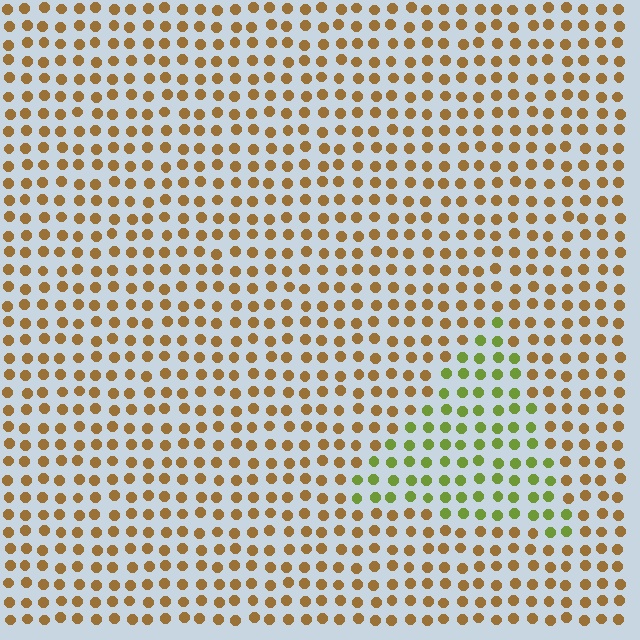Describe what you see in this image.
The image is filled with small brown elements in a uniform arrangement. A triangle-shaped region is visible where the elements are tinted to a slightly different hue, forming a subtle color boundary.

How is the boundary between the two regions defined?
The boundary is defined purely by a slight shift in hue (about 52 degrees). Spacing, size, and orientation are identical on both sides.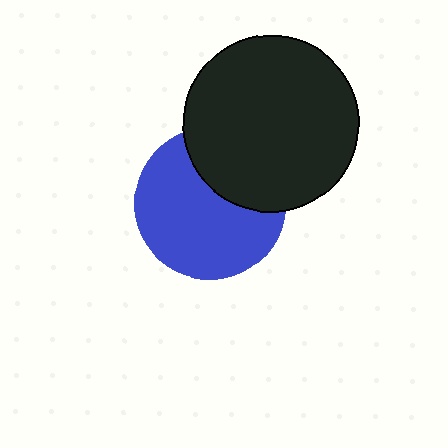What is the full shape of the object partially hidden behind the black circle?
The partially hidden object is a blue circle.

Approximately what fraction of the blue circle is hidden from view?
Roughly 32% of the blue circle is hidden behind the black circle.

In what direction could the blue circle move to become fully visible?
The blue circle could move down. That would shift it out from behind the black circle entirely.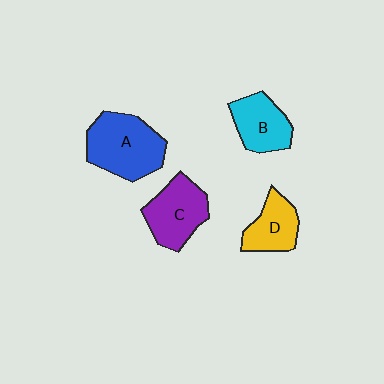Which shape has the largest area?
Shape A (blue).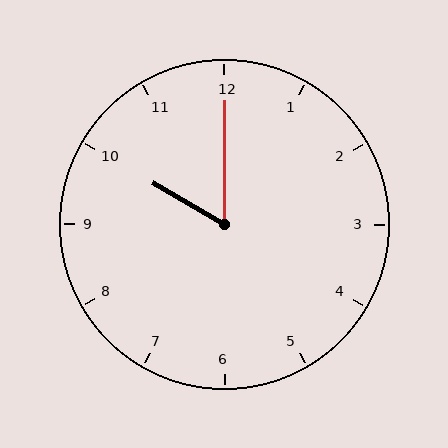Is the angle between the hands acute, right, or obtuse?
It is acute.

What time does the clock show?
10:00.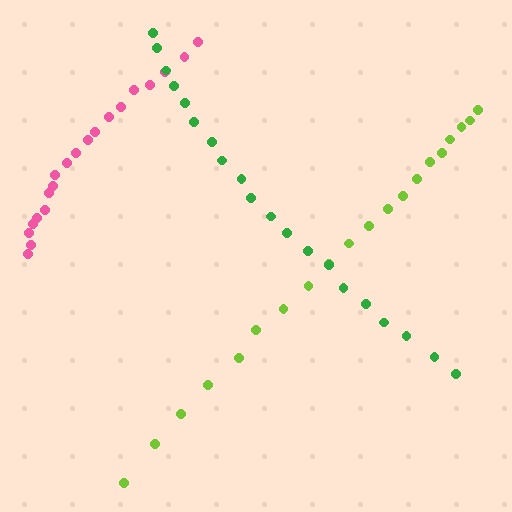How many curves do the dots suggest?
There are 3 distinct paths.